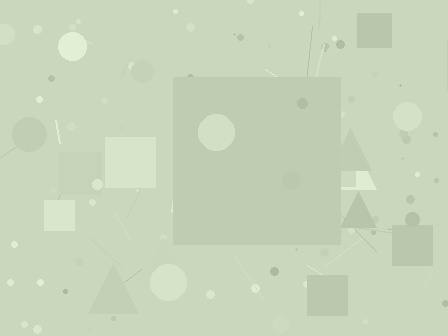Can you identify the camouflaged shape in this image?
The camouflaged shape is a square.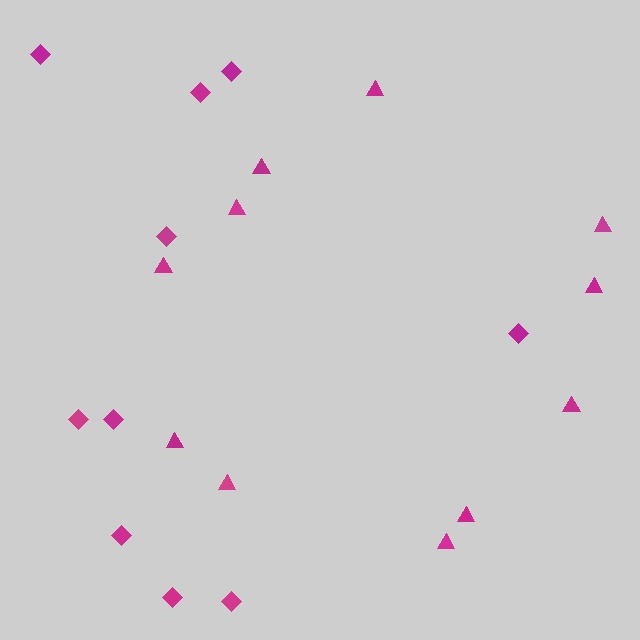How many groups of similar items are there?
There are 2 groups: one group of triangles (11) and one group of diamonds (10).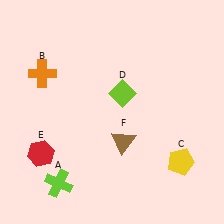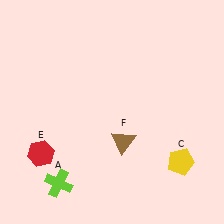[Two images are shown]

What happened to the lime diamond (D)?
The lime diamond (D) was removed in Image 2. It was in the top-right area of Image 1.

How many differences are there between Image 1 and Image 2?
There are 2 differences between the two images.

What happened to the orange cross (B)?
The orange cross (B) was removed in Image 2. It was in the top-left area of Image 1.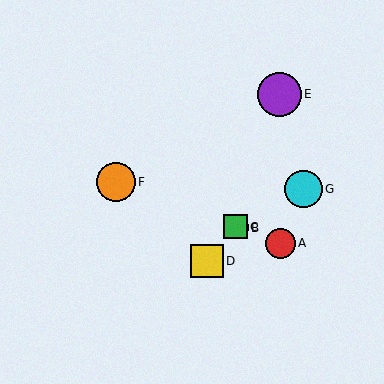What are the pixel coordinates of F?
Object F is at (116, 182).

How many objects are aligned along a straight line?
4 objects (A, B, C, F) are aligned along a straight line.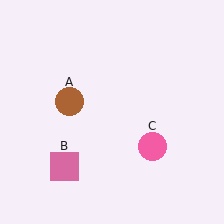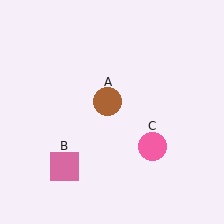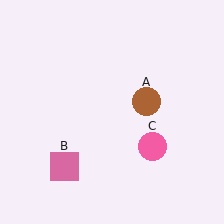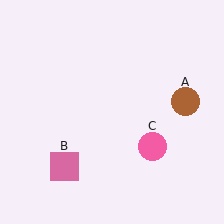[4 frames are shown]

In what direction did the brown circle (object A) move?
The brown circle (object A) moved right.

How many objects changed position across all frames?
1 object changed position: brown circle (object A).